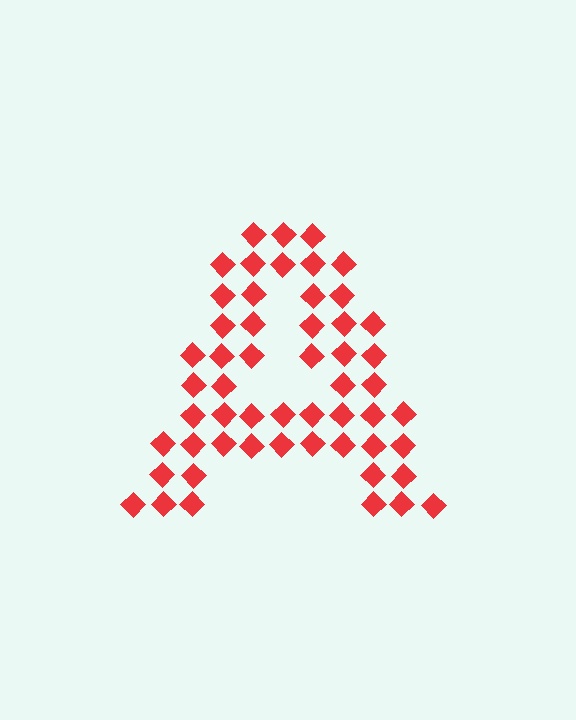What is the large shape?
The large shape is the letter A.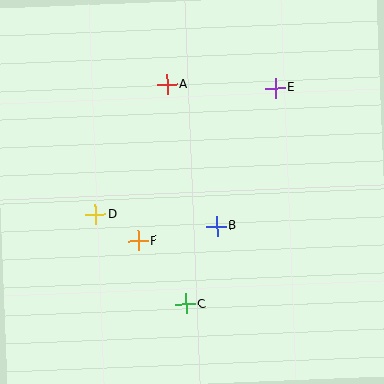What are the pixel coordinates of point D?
Point D is at (96, 214).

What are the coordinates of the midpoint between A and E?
The midpoint between A and E is at (221, 86).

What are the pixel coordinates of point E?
Point E is at (275, 88).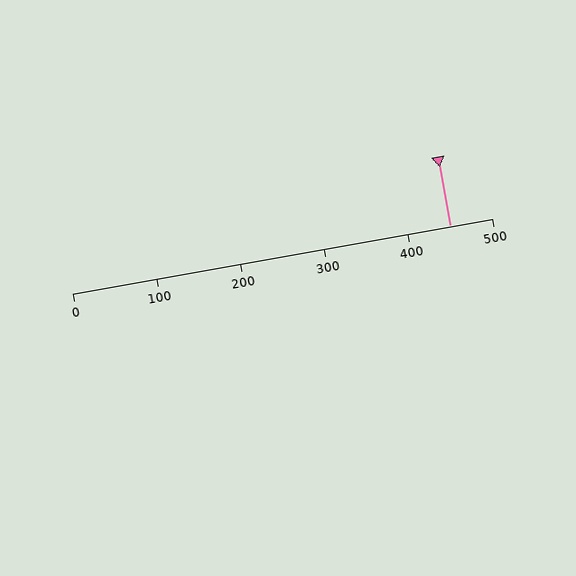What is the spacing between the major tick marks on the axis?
The major ticks are spaced 100 apart.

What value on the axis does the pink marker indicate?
The marker indicates approximately 450.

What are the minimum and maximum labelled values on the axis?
The axis runs from 0 to 500.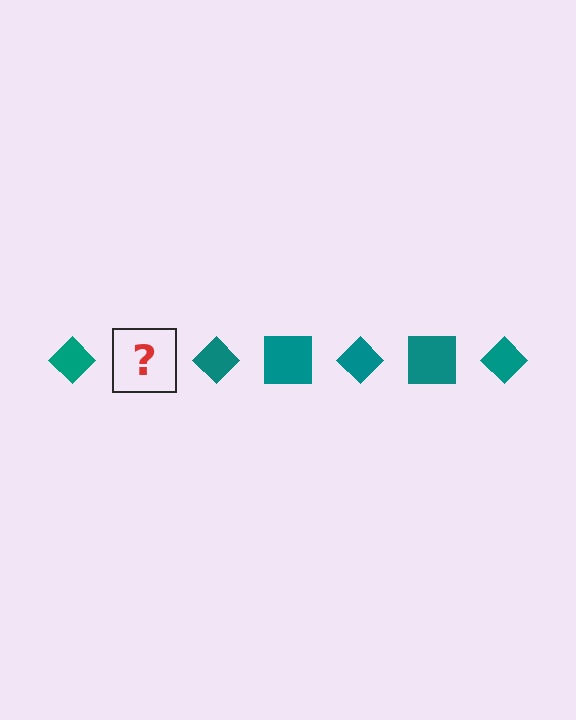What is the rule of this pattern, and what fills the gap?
The rule is that the pattern cycles through diamond, square shapes in teal. The gap should be filled with a teal square.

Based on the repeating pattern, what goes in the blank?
The blank should be a teal square.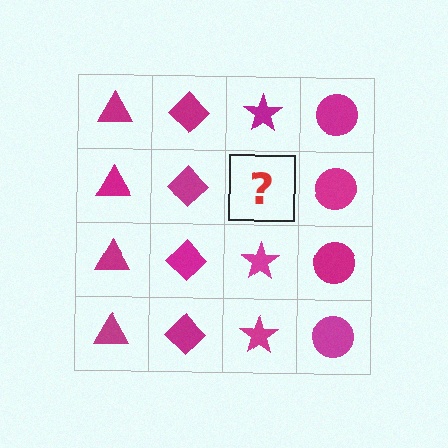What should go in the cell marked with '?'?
The missing cell should contain a magenta star.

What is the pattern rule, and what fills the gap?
The rule is that each column has a consistent shape. The gap should be filled with a magenta star.